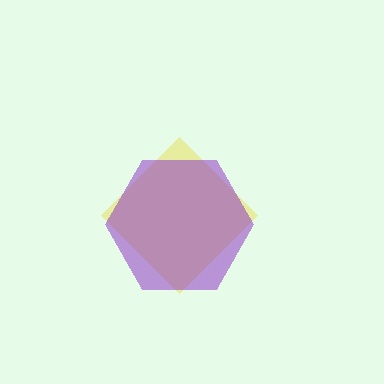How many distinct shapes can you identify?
There are 2 distinct shapes: a yellow diamond, a purple hexagon.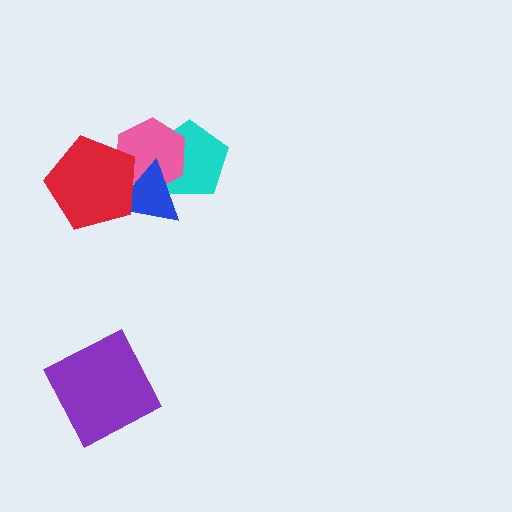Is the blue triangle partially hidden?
Yes, it is partially covered by another shape.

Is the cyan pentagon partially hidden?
Yes, it is partially covered by another shape.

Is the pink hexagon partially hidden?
Yes, it is partially covered by another shape.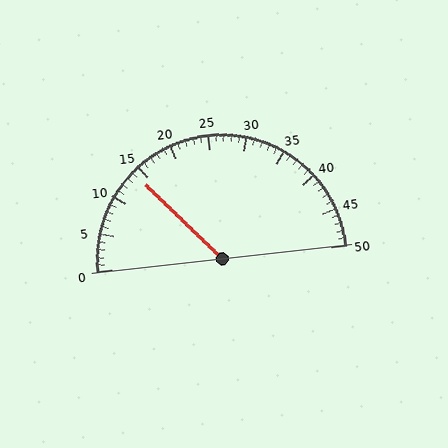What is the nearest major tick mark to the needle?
The nearest major tick mark is 15.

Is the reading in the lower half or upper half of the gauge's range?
The reading is in the lower half of the range (0 to 50).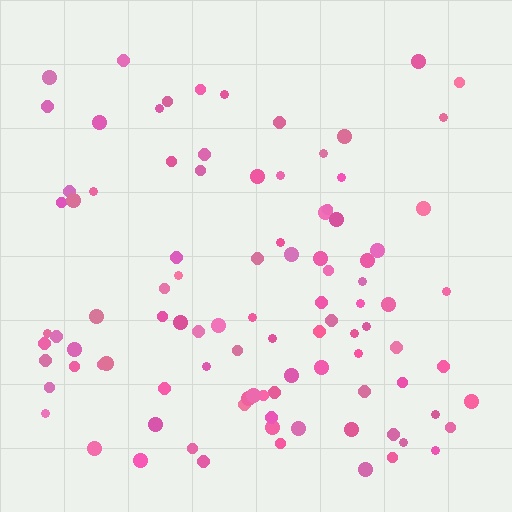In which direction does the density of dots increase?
From top to bottom, with the bottom side densest.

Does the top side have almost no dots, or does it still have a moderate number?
Still a moderate number, just noticeably fewer than the bottom.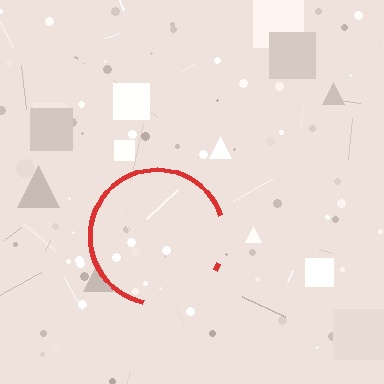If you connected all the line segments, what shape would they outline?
They would outline a circle.